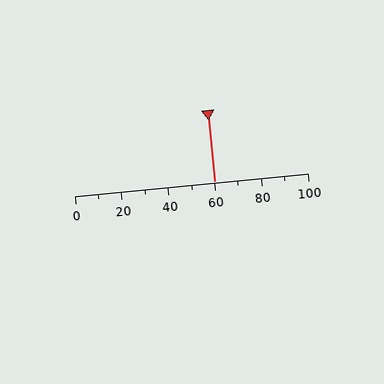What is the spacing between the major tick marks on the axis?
The major ticks are spaced 20 apart.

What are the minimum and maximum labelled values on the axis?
The axis runs from 0 to 100.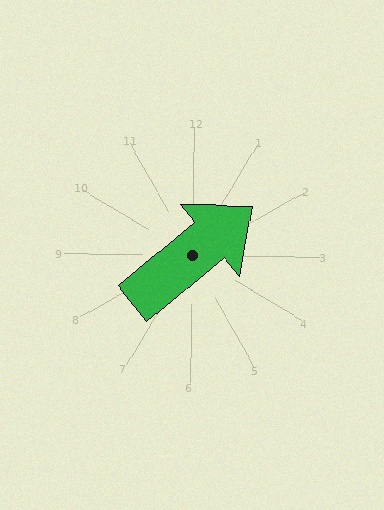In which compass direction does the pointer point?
Northeast.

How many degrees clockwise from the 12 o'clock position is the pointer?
Approximately 50 degrees.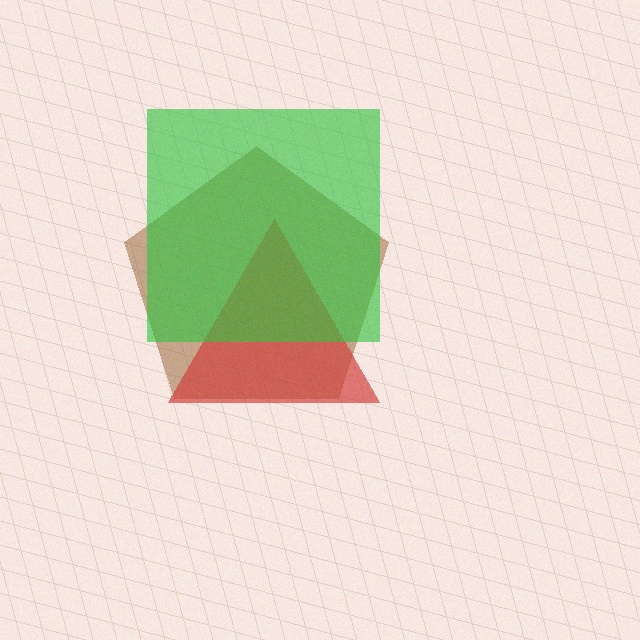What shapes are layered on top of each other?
The layered shapes are: a brown pentagon, a red triangle, a green square.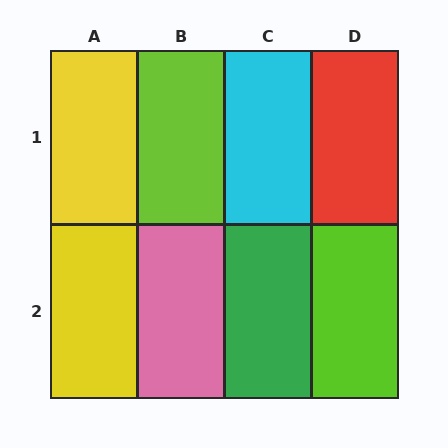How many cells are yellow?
2 cells are yellow.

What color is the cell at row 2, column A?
Yellow.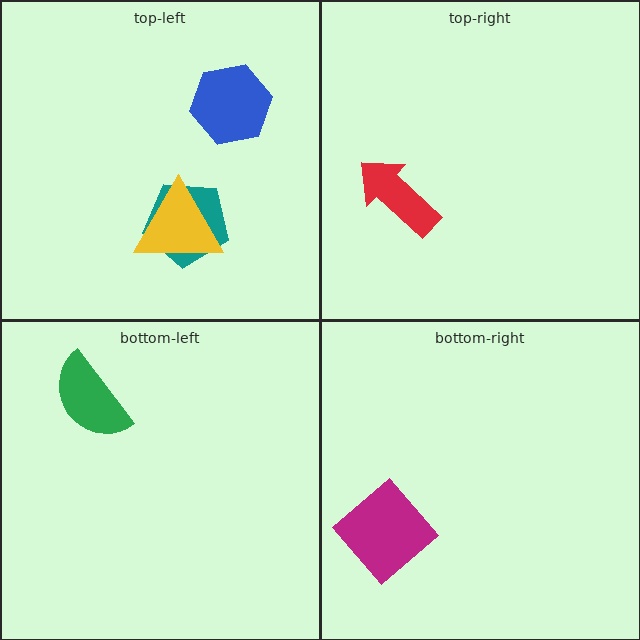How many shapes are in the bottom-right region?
1.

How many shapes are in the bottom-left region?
1.